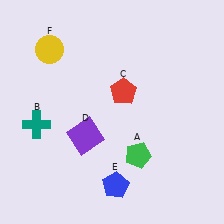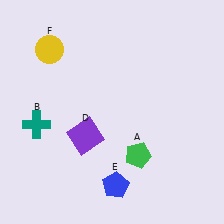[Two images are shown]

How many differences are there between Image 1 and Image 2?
There is 1 difference between the two images.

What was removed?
The red pentagon (C) was removed in Image 2.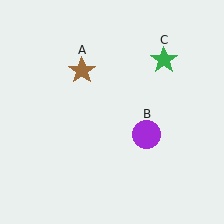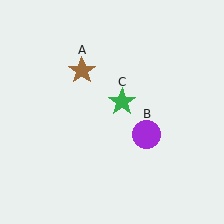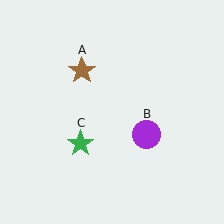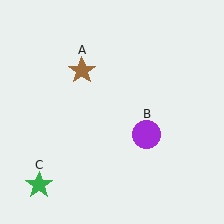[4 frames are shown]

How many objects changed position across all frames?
1 object changed position: green star (object C).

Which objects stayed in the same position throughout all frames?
Brown star (object A) and purple circle (object B) remained stationary.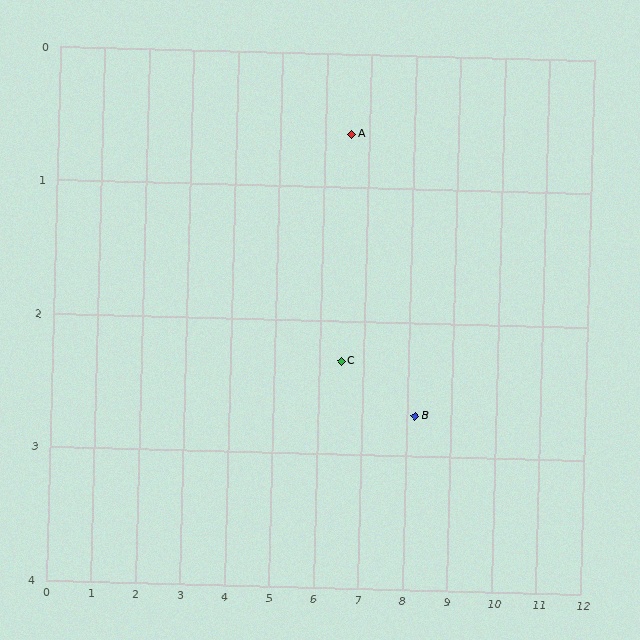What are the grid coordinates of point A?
Point A is at approximately (6.6, 0.6).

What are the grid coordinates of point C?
Point C is at approximately (6.5, 2.3).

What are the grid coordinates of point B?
Point B is at approximately (8.2, 2.7).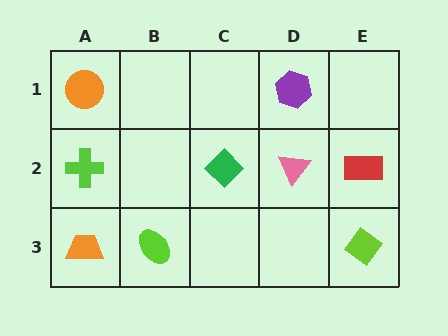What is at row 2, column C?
A green diamond.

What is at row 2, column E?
A red rectangle.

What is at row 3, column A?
An orange trapezoid.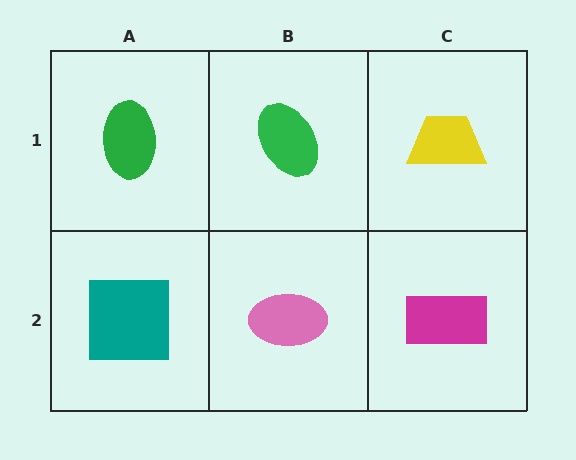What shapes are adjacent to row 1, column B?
A pink ellipse (row 2, column B), a green ellipse (row 1, column A), a yellow trapezoid (row 1, column C).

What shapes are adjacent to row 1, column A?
A teal square (row 2, column A), a green ellipse (row 1, column B).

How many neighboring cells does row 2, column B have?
3.